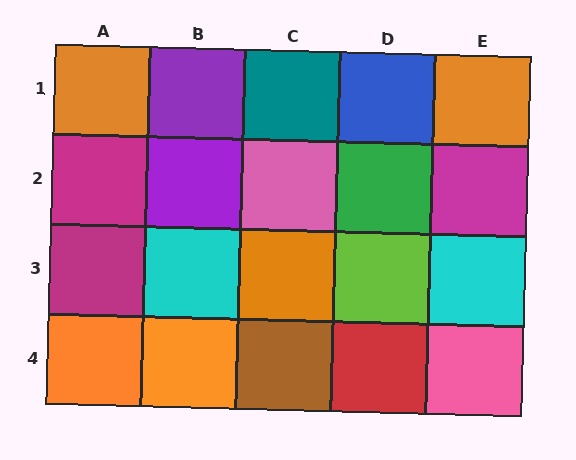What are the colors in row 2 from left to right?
Magenta, purple, pink, green, magenta.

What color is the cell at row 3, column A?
Magenta.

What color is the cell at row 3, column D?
Lime.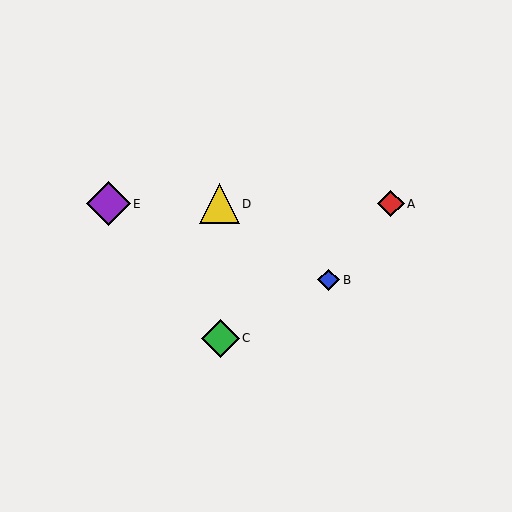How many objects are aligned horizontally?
3 objects (A, D, E) are aligned horizontally.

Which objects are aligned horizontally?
Objects A, D, E are aligned horizontally.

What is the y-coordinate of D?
Object D is at y≈204.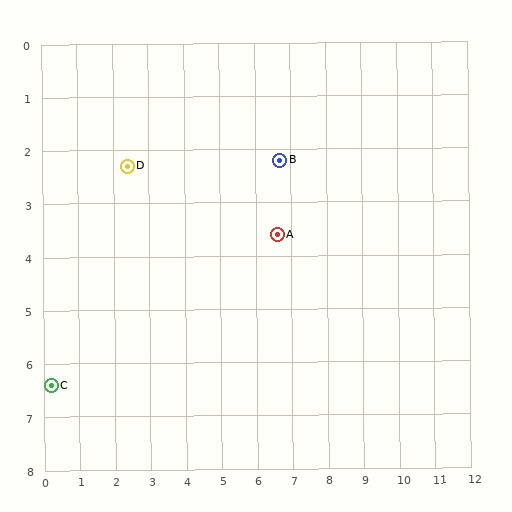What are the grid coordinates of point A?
Point A is at approximately (6.6, 3.6).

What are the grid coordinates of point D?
Point D is at approximately (2.4, 2.3).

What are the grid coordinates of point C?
Point C is at approximately (0.2, 6.4).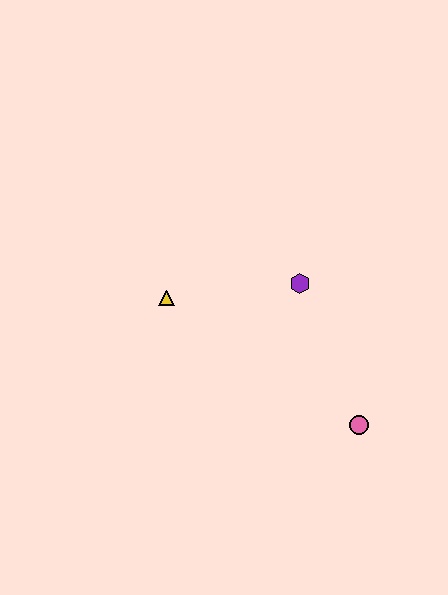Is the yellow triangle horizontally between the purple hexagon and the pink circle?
No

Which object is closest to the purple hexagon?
The yellow triangle is closest to the purple hexagon.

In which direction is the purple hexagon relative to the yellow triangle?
The purple hexagon is to the right of the yellow triangle.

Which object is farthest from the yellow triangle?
The pink circle is farthest from the yellow triangle.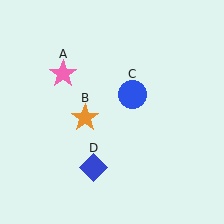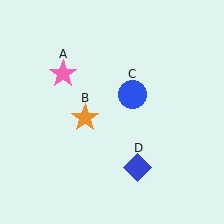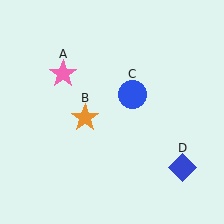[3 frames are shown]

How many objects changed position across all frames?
1 object changed position: blue diamond (object D).